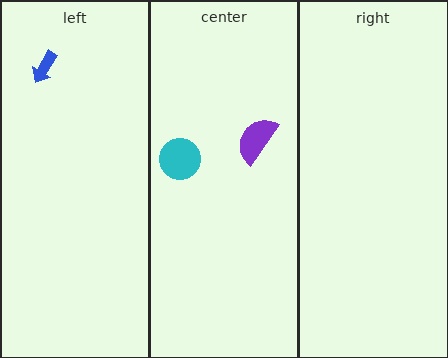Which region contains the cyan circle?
The center region.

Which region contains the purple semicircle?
The center region.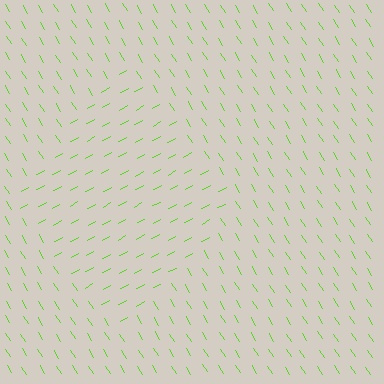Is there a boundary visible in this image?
Yes, there is a texture boundary formed by a change in line orientation.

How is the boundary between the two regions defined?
The boundary is defined purely by a change in line orientation (approximately 86 degrees difference). All lines are the same color and thickness.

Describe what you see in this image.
The image is filled with small lime line segments. A diamond region in the image has lines oriented differently from the surrounding lines, creating a visible texture boundary.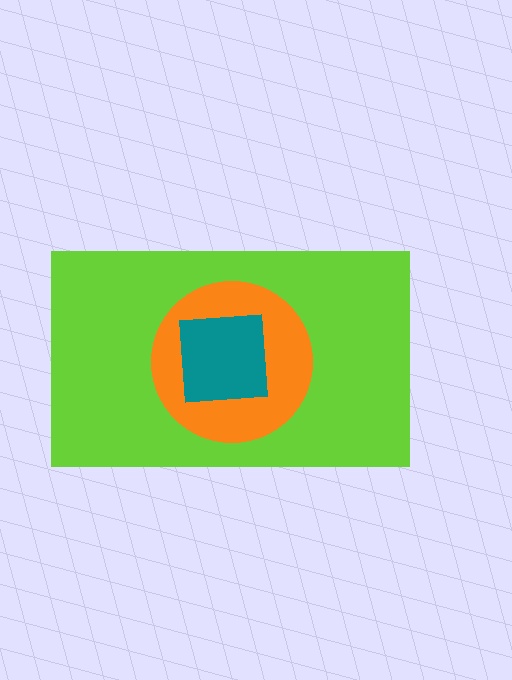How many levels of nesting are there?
3.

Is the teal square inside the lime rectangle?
Yes.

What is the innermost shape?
The teal square.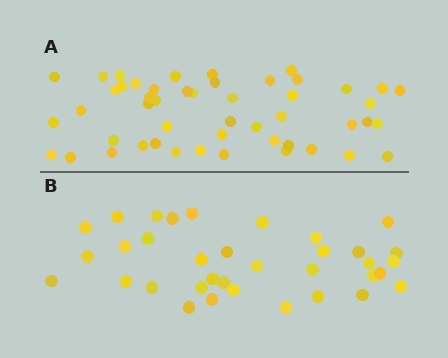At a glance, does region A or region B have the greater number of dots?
Region A (the top region) has more dots.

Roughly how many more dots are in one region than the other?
Region A has approximately 15 more dots than region B.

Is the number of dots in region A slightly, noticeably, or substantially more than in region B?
Region A has noticeably more, but not dramatically so. The ratio is roughly 1.4 to 1.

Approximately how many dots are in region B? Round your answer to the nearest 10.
About 40 dots. (The exact count is 35, which rounds to 40.)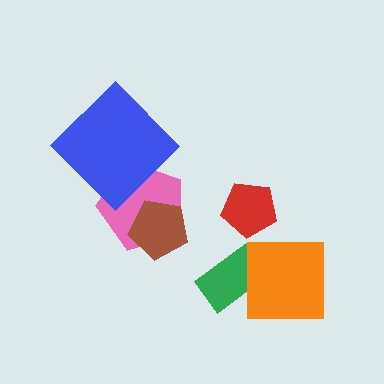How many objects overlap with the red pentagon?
0 objects overlap with the red pentagon.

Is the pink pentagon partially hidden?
Yes, it is partially covered by another shape.